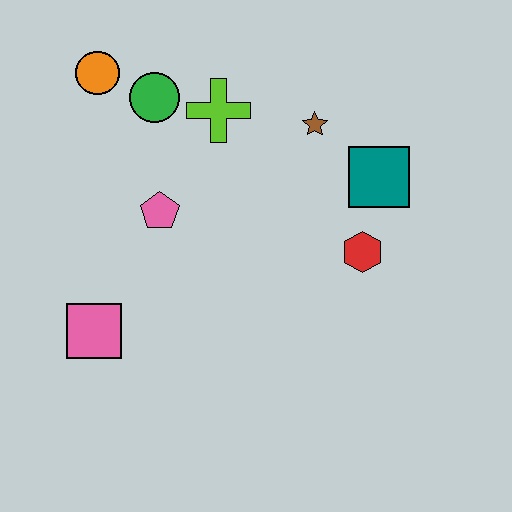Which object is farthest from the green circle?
The red hexagon is farthest from the green circle.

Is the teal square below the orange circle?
Yes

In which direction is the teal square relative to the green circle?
The teal square is to the right of the green circle.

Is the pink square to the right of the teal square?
No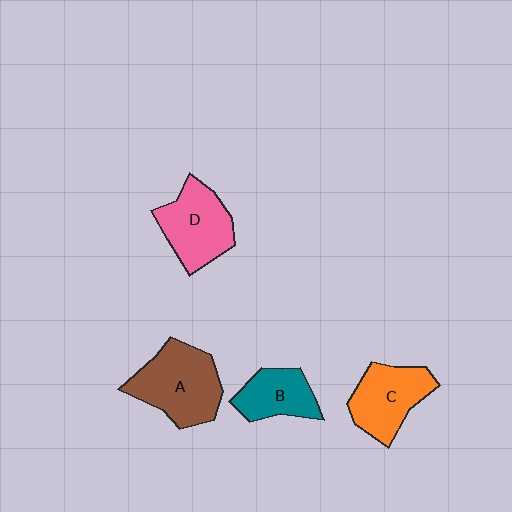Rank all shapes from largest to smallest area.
From largest to smallest: A (brown), D (pink), C (orange), B (teal).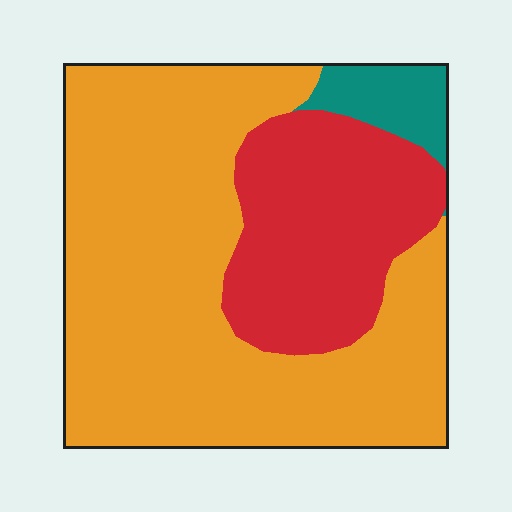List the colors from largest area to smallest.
From largest to smallest: orange, red, teal.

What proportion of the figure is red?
Red covers roughly 25% of the figure.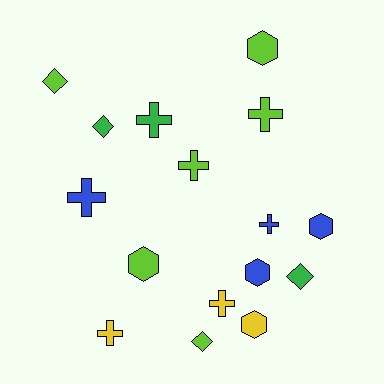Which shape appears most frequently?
Cross, with 7 objects.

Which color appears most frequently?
Lime, with 6 objects.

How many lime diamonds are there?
There are 2 lime diamonds.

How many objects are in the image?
There are 16 objects.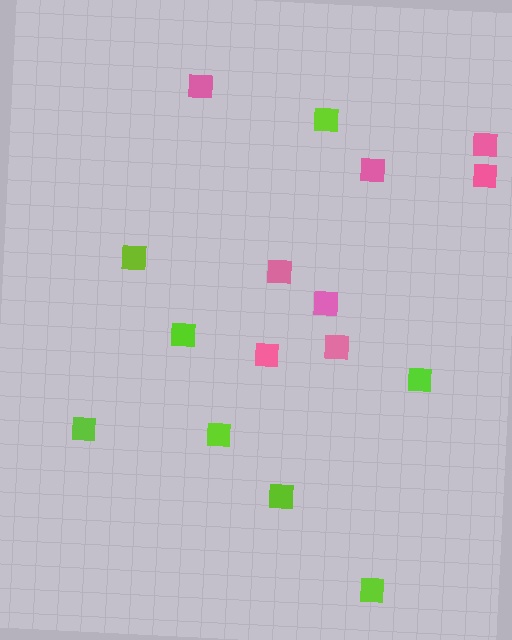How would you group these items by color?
There are 2 groups: one group of pink squares (8) and one group of lime squares (8).